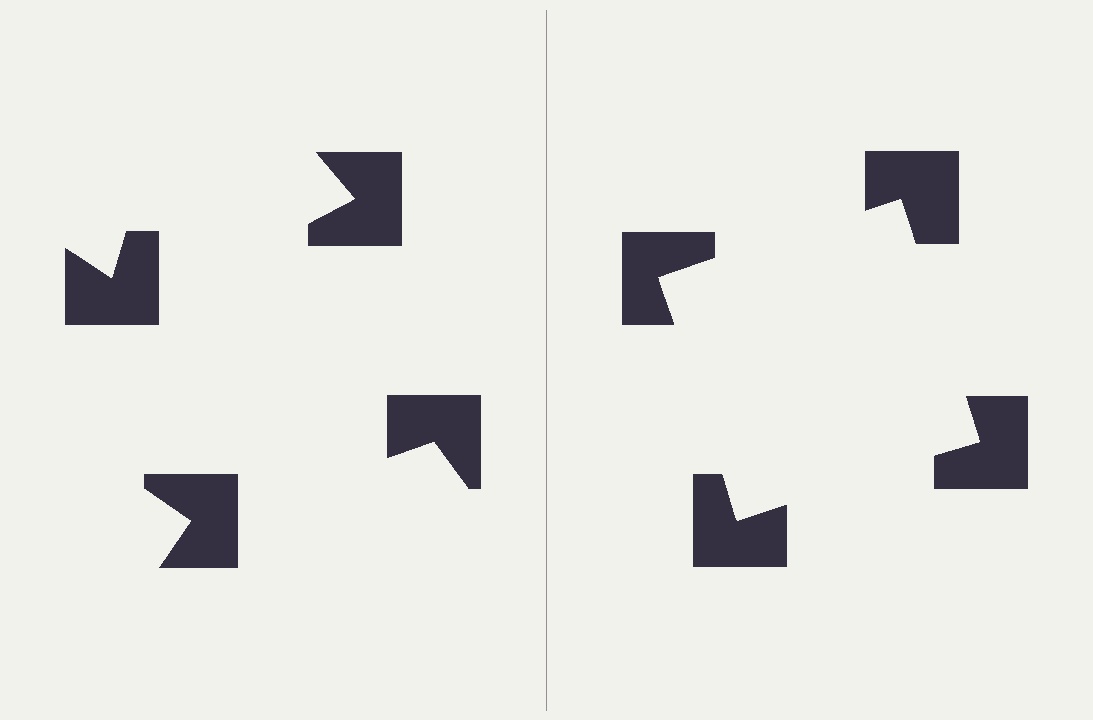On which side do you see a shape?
An illusory square appears on the right side. On the left side the wedge cuts are rotated, so no coherent shape forms.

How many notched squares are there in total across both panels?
8 — 4 on each side.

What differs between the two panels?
The notched squares are positioned identically on both sides; only the wedge orientations differ. On the right they align to a square; on the left they are misaligned.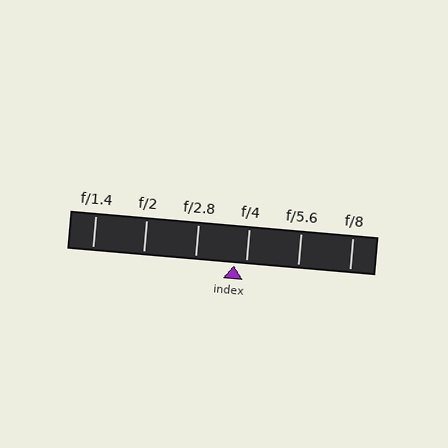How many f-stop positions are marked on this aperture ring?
There are 6 f-stop positions marked.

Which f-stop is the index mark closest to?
The index mark is closest to f/4.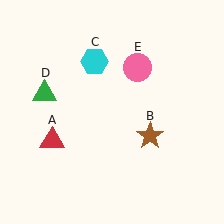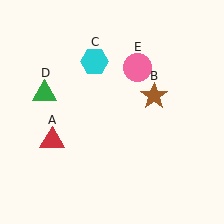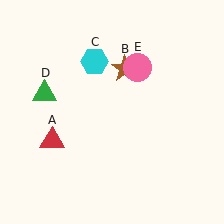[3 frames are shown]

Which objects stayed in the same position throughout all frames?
Red triangle (object A) and cyan hexagon (object C) and green triangle (object D) and pink circle (object E) remained stationary.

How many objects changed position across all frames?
1 object changed position: brown star (object B).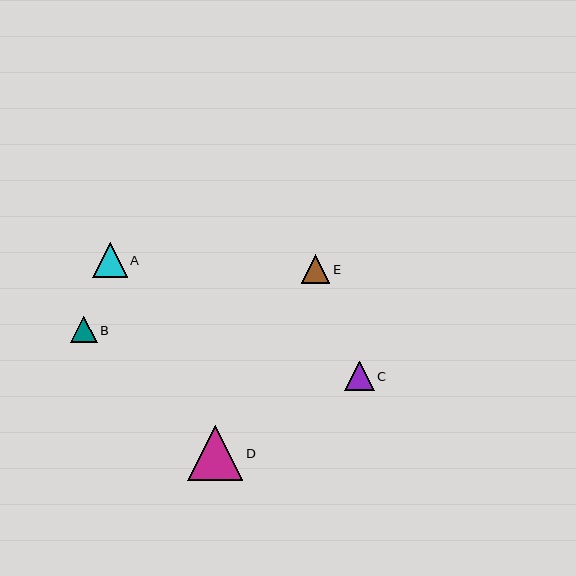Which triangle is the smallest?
Triangle B is the smallest with a size of approximately 26 pixels.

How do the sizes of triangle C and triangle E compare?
Triangle C and triangle E are approximately the same size.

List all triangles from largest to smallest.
From largest to smallest: D, A, C, E, B.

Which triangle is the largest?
Triangle D is the largest with a size of approximately 55 pixels.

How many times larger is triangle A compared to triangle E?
Triangle A is approximately 1.2 times the size of triangle E.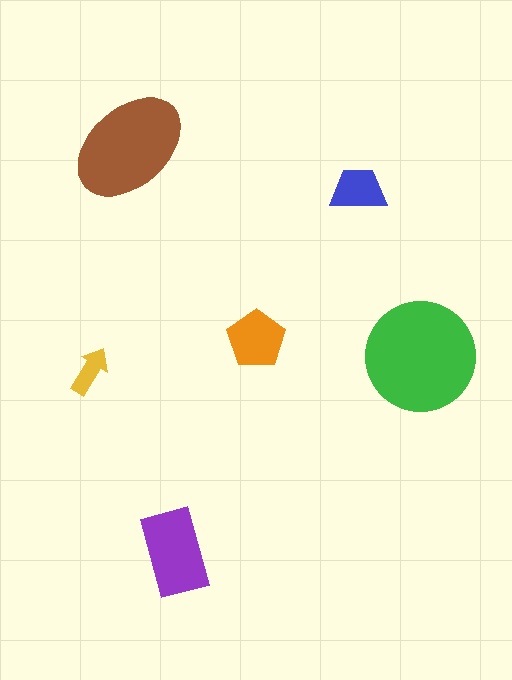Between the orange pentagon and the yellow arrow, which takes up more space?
The orange pentagon.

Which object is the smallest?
The yellow arrow.